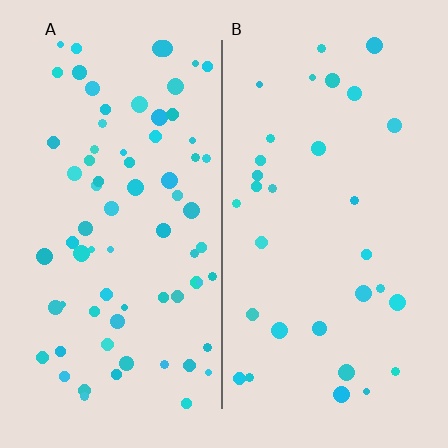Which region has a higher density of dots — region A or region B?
A (the left).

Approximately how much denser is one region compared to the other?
Approximately 2.2× — region A over region B.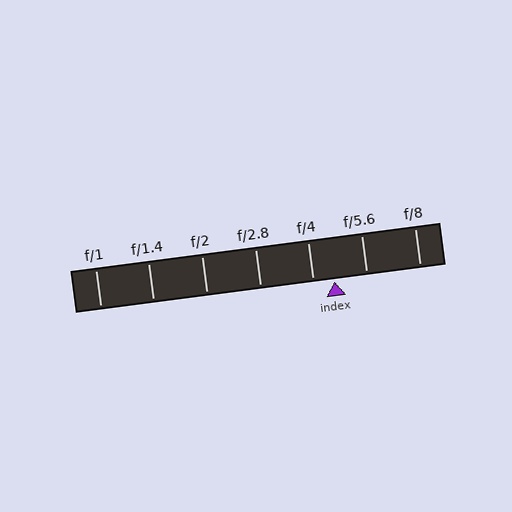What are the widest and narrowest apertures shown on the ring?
The widest aperture shown is f/1 and the narrowest is f/8.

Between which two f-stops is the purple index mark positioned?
The index mark is between f/4 and f/5.6.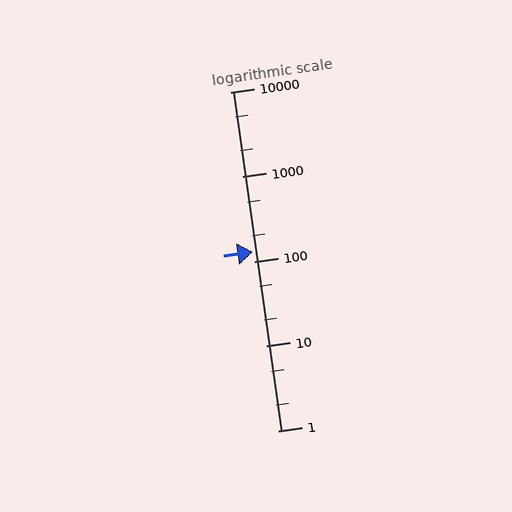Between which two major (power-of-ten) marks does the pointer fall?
The pointer is between 100 and 1000.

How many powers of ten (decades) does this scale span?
The scale spans 4 decades, from 1 to 10000.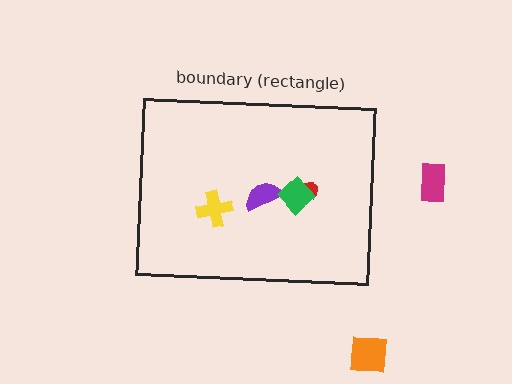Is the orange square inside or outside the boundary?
Outside.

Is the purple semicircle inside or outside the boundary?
Inside.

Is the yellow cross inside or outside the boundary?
Inside.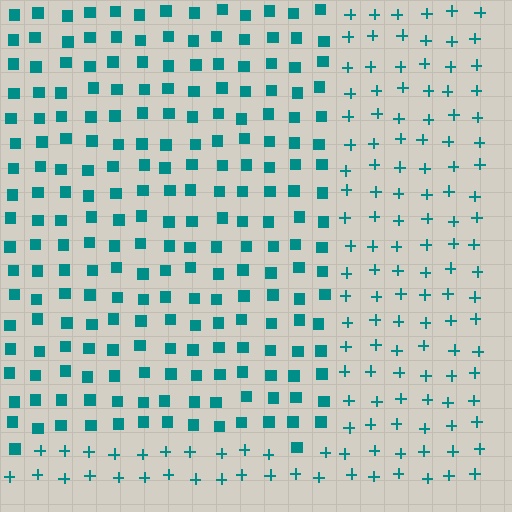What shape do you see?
I see a rectangle.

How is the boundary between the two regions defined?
The boundary is defined by a change in element shape: squares inside vs. plus signs outside. All elements share the same color and spacing.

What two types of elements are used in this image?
The image uses squares inside the rectangle region and plus signs outside it.